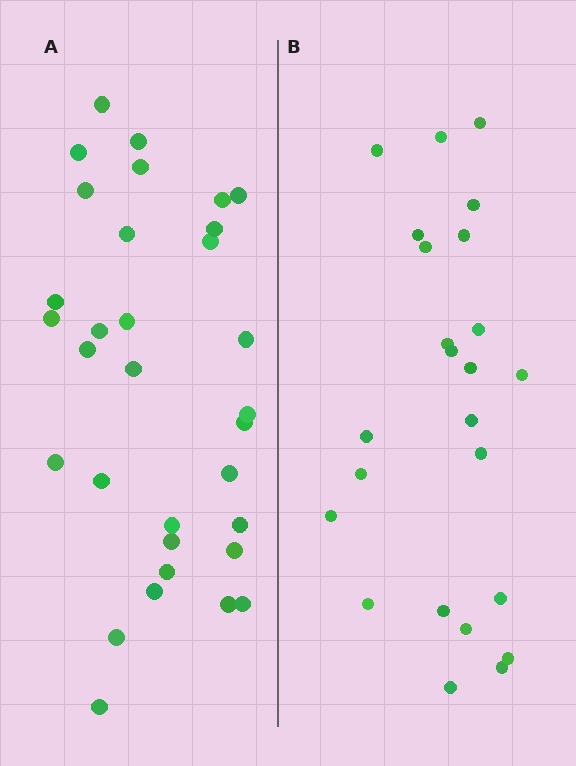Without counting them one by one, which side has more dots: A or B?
Region A (the left region) has more dots.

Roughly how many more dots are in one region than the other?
Region A has roughly 8 or so more dots than region B.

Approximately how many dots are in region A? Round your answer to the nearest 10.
About 30 dots. (The exact count is 32, which rounds to 30.)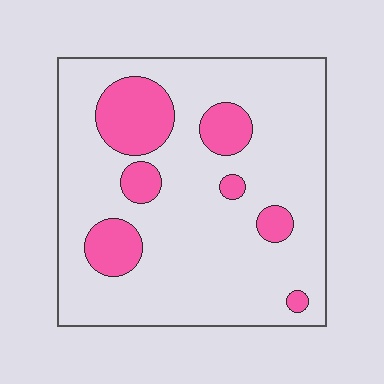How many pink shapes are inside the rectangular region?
7.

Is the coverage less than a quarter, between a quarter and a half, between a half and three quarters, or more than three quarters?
Less than a quarter.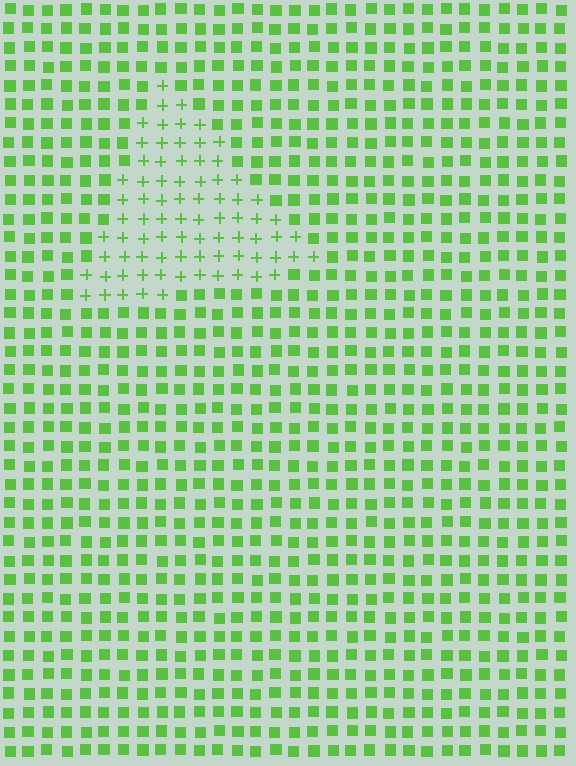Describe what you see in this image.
The image is filled with small lime elements arranged in a uniform grid. A triangle-shaped region contains plus signs, while the surrounding area contains squares. The boundary is defined purely by the change in element shape.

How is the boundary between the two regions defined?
The boundary is defined by a change in element shape: plus signs inside vs. squares outside. All elements share the same color and spacing.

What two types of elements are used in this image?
The image uses plus signs inside the triangle region and squares outside it.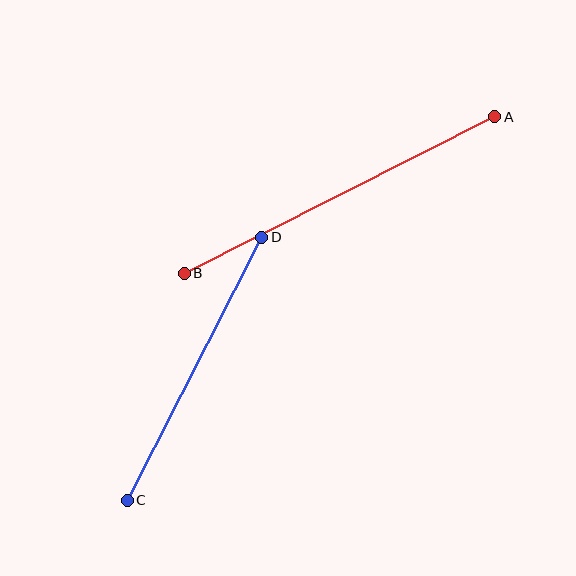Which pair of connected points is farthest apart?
Points A and B are farthest apart.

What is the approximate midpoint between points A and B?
The midpoint is at approximately (340, 195) pixels.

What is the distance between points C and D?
The distance is approximately 295 pixels.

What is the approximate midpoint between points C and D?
The midpoint is at approximately (195, 369) pixels.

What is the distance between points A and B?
The distance is approximately 348 pixels.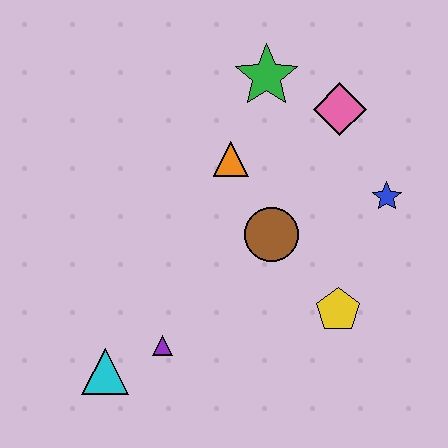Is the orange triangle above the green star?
No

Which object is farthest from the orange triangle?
The cyan triangle is farthest from the orange triangle.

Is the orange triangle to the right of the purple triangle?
Yes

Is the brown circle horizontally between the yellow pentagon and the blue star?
No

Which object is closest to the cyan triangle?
The purple triangle is closest to the cyan triangle.